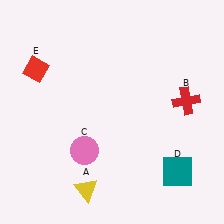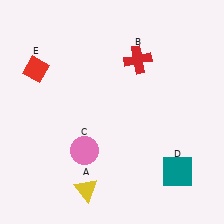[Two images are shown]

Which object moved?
The red cross (B) moved left.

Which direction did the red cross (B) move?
The red cross (B) moved left.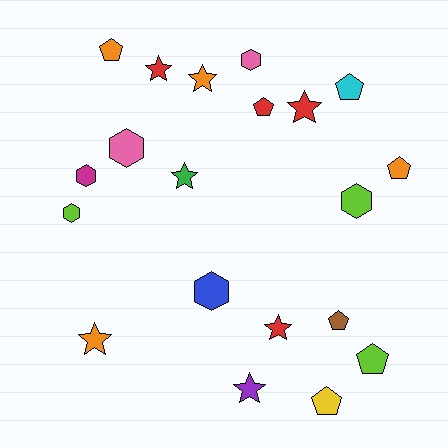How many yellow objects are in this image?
There is 1 yellow object.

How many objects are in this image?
There are 20 objects.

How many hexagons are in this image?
There are 6 hexagons.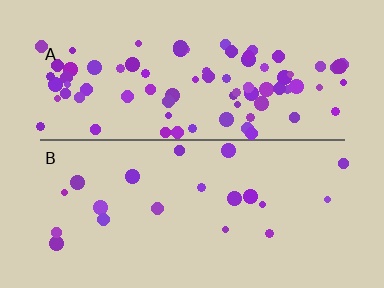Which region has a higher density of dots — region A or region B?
A (the top).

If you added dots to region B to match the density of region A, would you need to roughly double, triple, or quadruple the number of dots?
Approximately quadruple.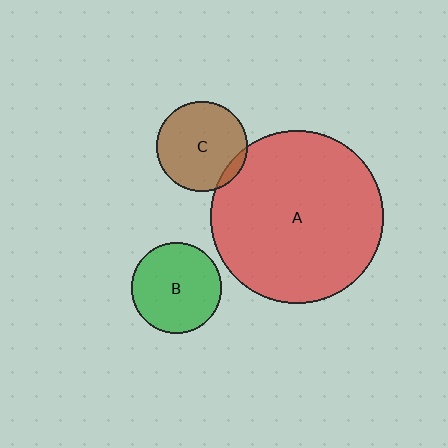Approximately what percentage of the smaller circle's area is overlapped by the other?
Approximately 10%.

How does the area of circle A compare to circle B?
Approximately 3.7 times.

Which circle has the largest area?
Circle A (red).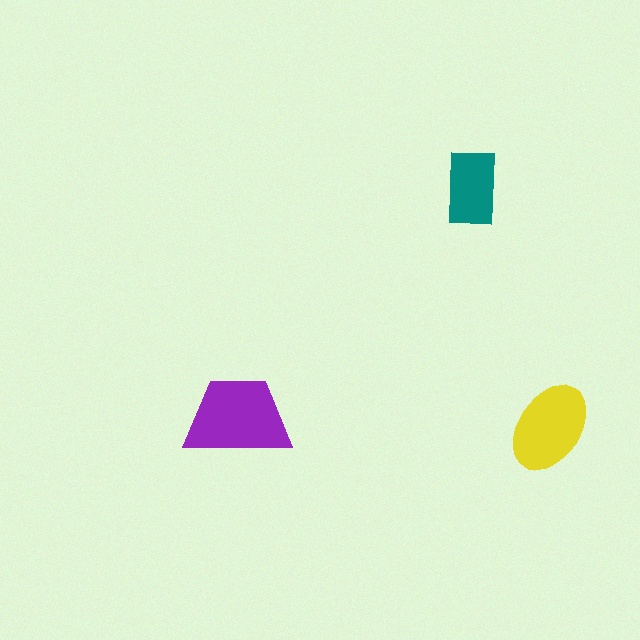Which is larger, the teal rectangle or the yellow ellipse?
The yellow ellipse.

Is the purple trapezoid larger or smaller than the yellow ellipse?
Larger.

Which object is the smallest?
The teal rectangle.